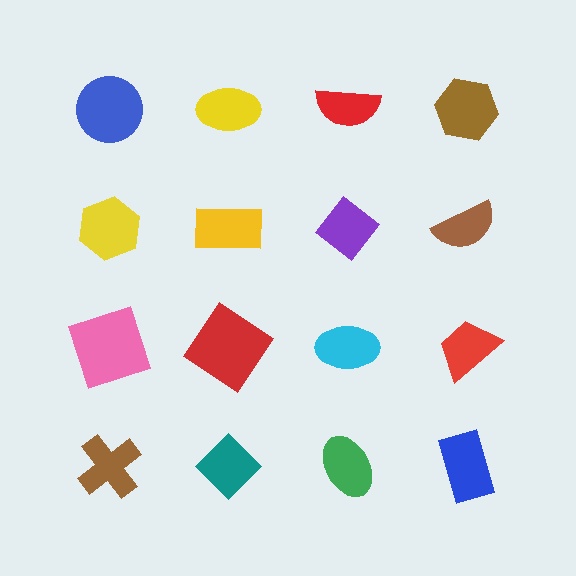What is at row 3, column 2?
A red diamond.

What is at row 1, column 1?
A blue circle.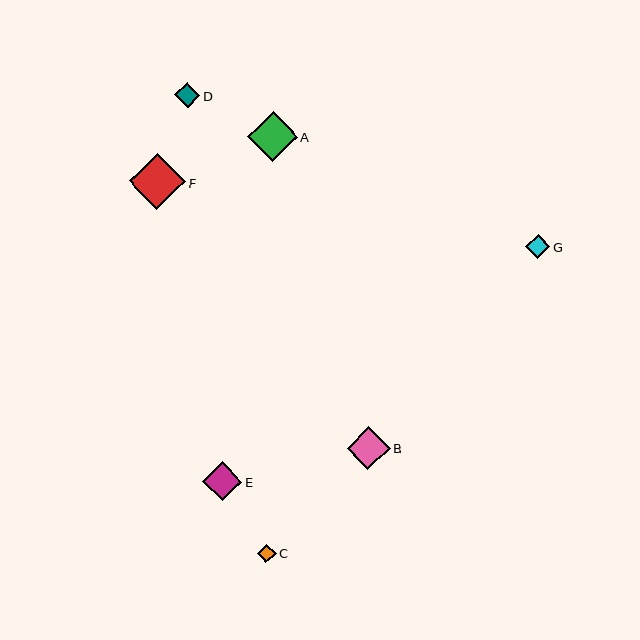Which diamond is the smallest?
Diamond C is the smallest with a size of approximately 18 pixels.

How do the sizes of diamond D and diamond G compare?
Diamond D and diamond G are approximately the same size.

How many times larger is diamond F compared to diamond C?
Diamond F is approximately 3.1 times the size of diamond C.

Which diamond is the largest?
Diamond F is the largest with a size of approximately 57 pixels.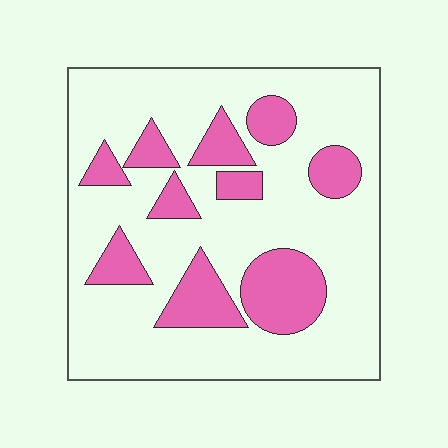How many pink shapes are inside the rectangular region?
10.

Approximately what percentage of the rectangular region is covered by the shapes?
Approximately 25%.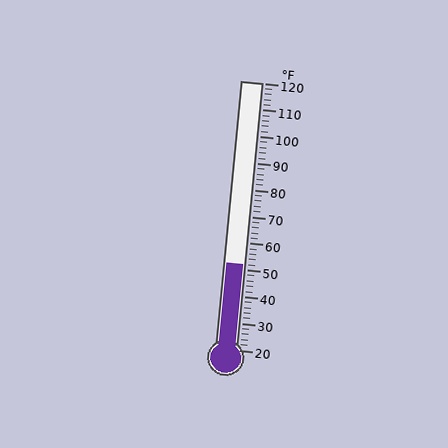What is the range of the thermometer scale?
The thermometer scale ranges from 20°F to 120°F.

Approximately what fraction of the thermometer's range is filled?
The thermometer is filled to approximately 30% of its range.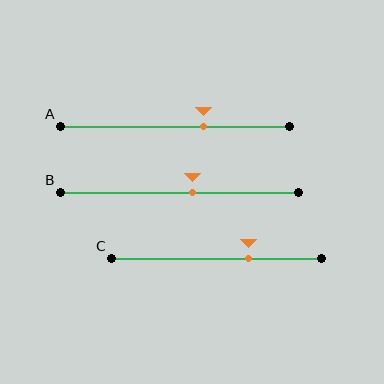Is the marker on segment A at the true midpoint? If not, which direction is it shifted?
No, the marker on segment A is shifted to the right by about 12% of the segment length.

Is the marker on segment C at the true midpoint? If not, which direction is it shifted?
No, the marker on segment C is shifted to the right by about 15% of the segment length.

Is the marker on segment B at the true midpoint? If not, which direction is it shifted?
No, the marker on segment B is shifted to the right by about 6% of the segment length.